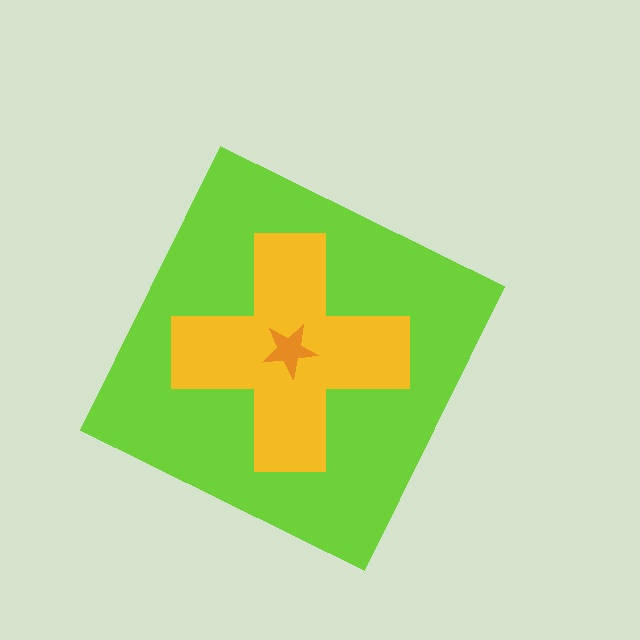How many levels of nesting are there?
3.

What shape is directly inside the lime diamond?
The yellow cross.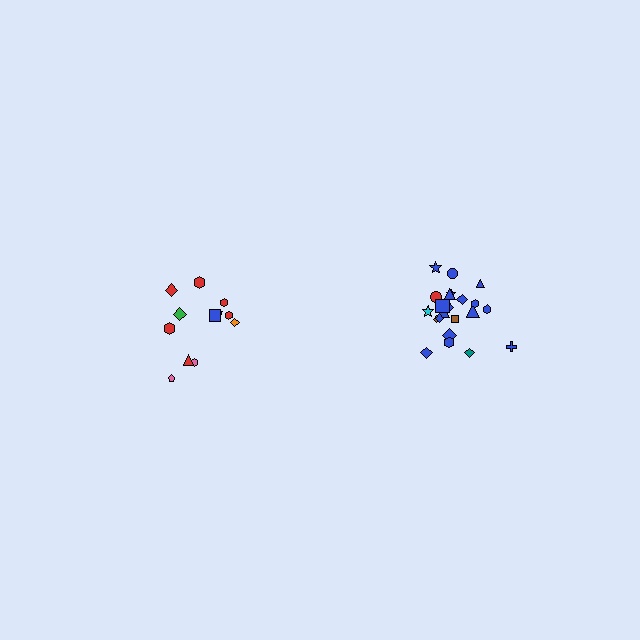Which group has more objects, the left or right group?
The right group.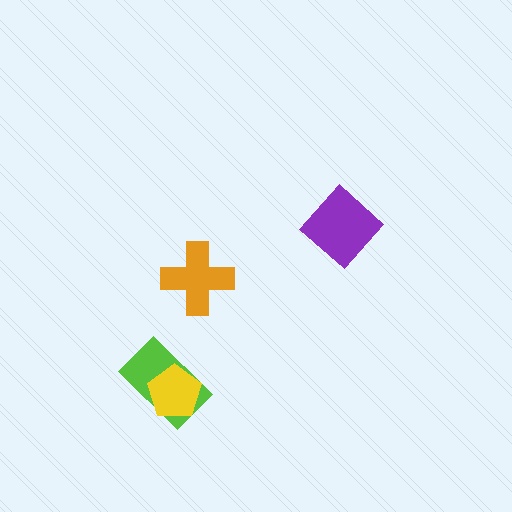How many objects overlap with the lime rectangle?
1 object overlaps with the lime rectangle.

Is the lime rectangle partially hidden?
Yes, it is partially covered by another shape.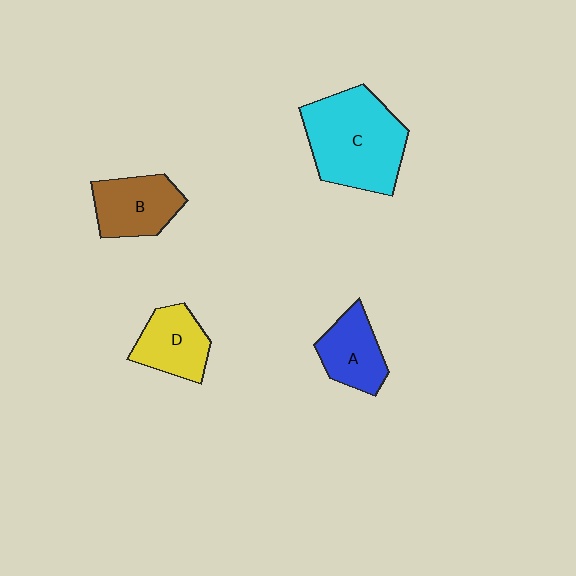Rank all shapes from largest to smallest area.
From largest to smallest: C (cyan), B (brown), D (yellow), A (blue).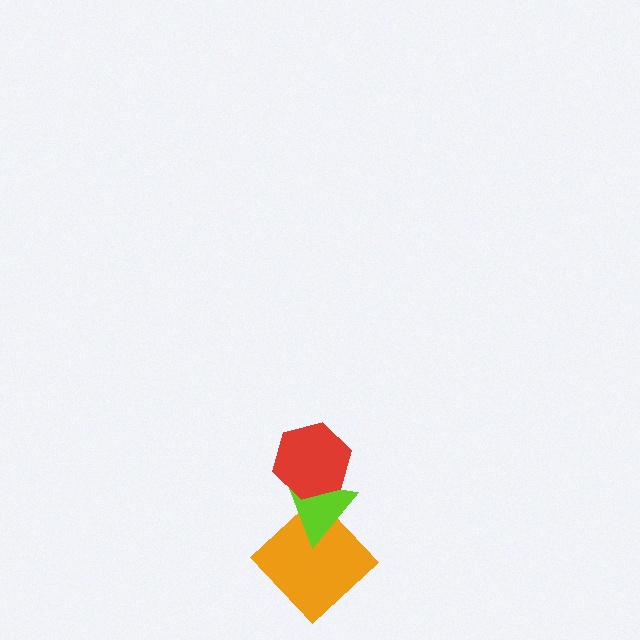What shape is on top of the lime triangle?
The red hexagon is on top of the lime triangle.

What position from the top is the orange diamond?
The orange diamond is 3rd from the top.